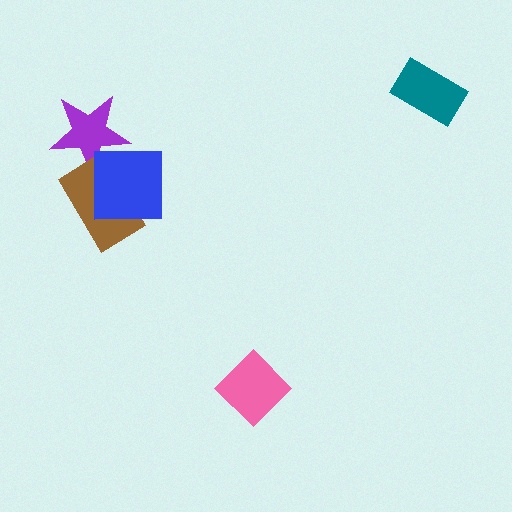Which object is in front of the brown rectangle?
The blue square is in front of the brown rectangle.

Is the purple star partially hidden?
Yes, it is partially covered by another shape.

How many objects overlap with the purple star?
2 objects overlap with the purple star.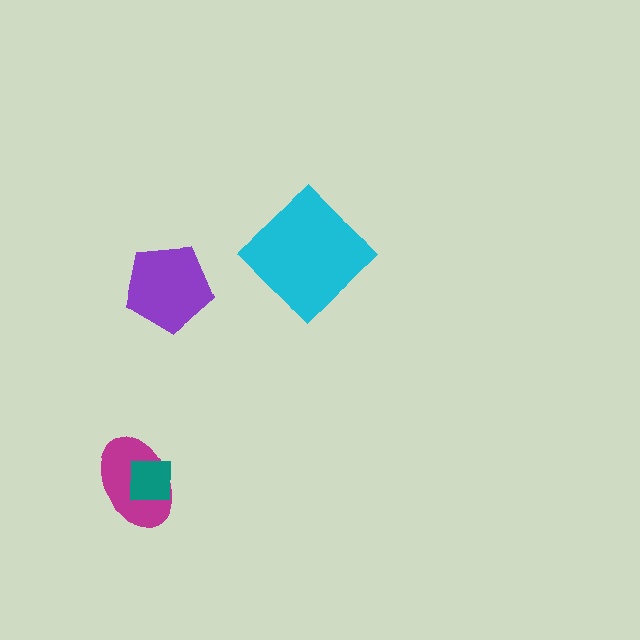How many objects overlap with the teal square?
1 object overlaps with the teal square.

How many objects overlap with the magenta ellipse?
1 object overlaps with the magenta ellipse.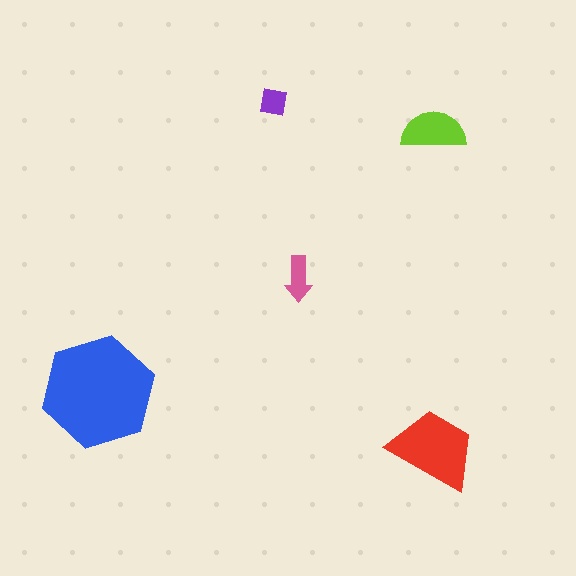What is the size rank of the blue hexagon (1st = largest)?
1st.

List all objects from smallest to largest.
The purple square, the pink arrow, the lime semicircle, the red trapezoid, the blue hexagon.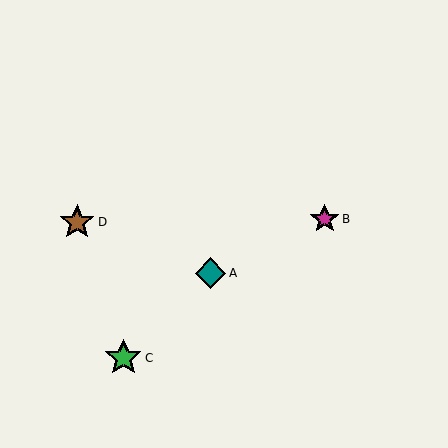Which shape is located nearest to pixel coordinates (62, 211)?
The brown star (labeled D) at (77, 222) is nearest to that location.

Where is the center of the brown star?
The center of the brown star is at (77, 222).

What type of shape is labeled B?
Shape B is a magenta star.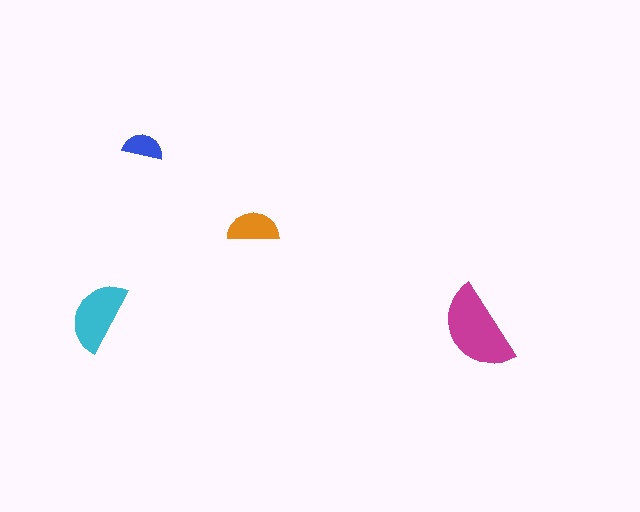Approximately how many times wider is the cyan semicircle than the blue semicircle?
About 2 times wider.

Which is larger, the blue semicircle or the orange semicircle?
The orange one.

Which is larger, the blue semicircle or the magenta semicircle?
The magenta one.